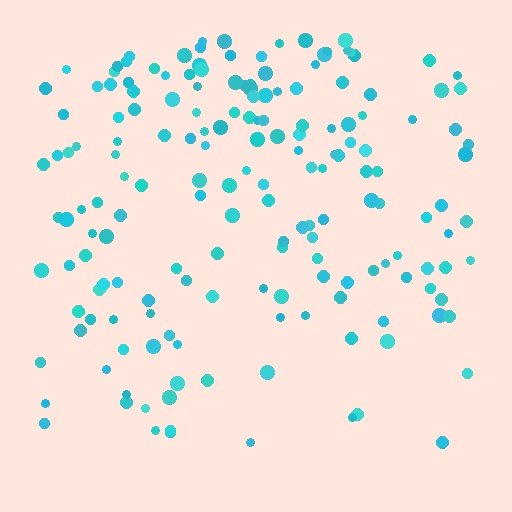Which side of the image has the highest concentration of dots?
The top.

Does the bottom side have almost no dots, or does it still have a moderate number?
Still a moderate number, just noticeably fewer than the top.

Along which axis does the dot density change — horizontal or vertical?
Vertical.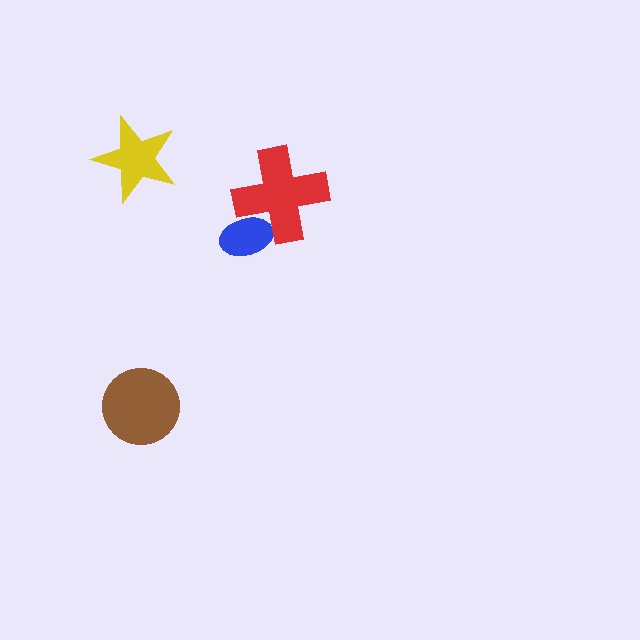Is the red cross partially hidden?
No, no other shape covers it.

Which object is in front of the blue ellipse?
The red cross is in front of the blue ellipse.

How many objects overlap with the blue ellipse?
1 object overlaps with the blue ellipse.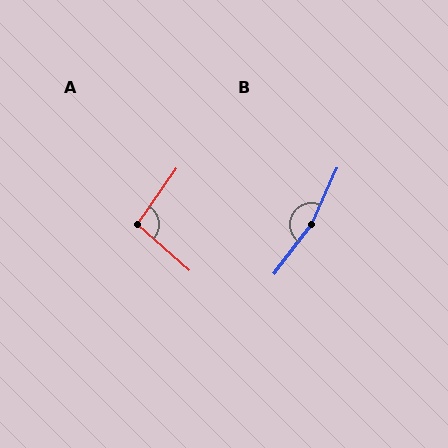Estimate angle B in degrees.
Approximately 167 degrees.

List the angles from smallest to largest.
A (97°), B (167°).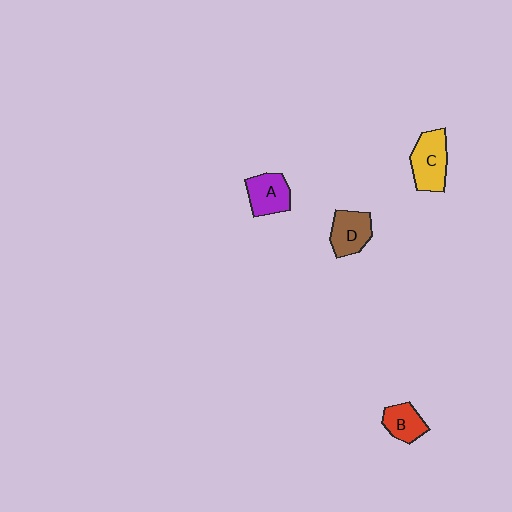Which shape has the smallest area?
Shape B (red).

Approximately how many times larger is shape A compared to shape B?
Approximately 1.2 times.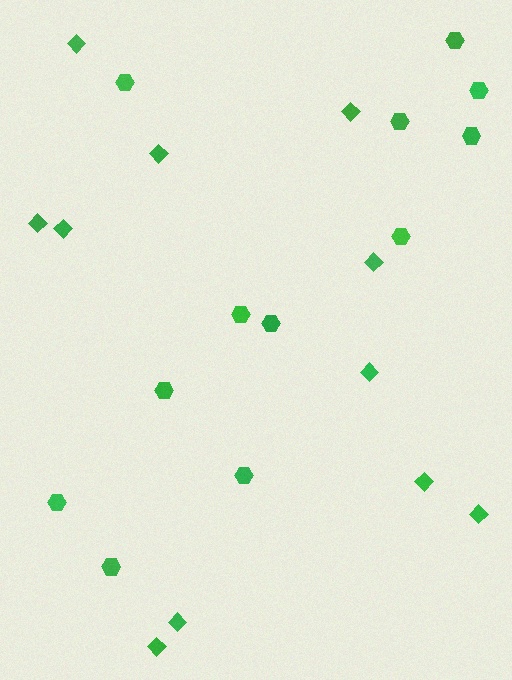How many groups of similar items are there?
There are 2 groups: one group of diamonds (11) and one group of hexagons (12).